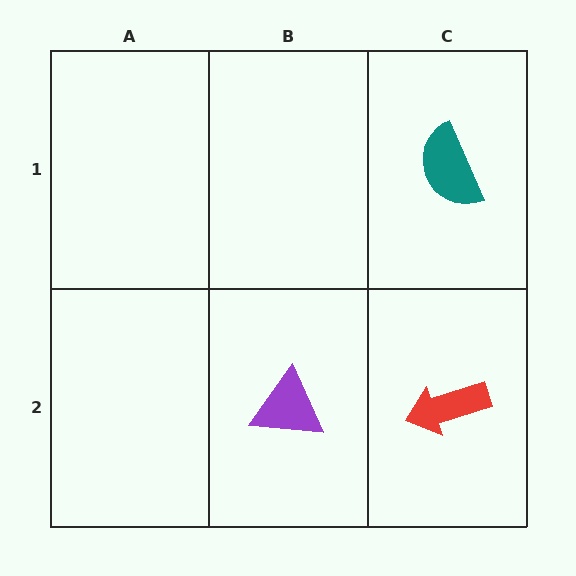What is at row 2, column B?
A purple triangle.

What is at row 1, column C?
A teal semicircle.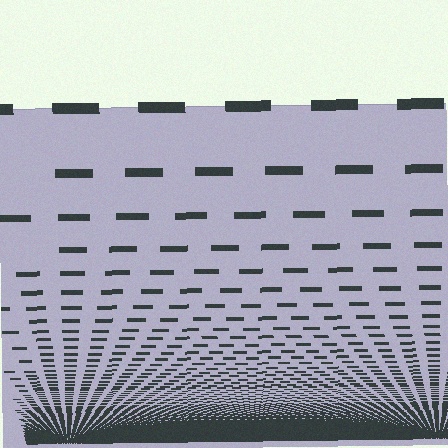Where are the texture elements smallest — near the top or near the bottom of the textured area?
Near the bottom.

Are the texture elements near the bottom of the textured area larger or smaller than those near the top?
Smaller. The gradient is inverted — elements near the bottom are smaller and denser.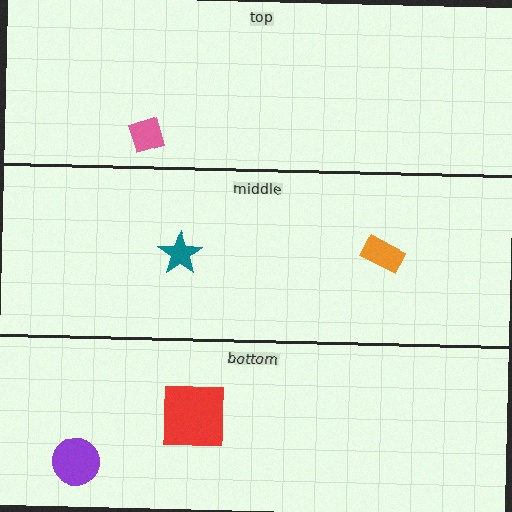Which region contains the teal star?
The middle region.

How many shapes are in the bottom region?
2.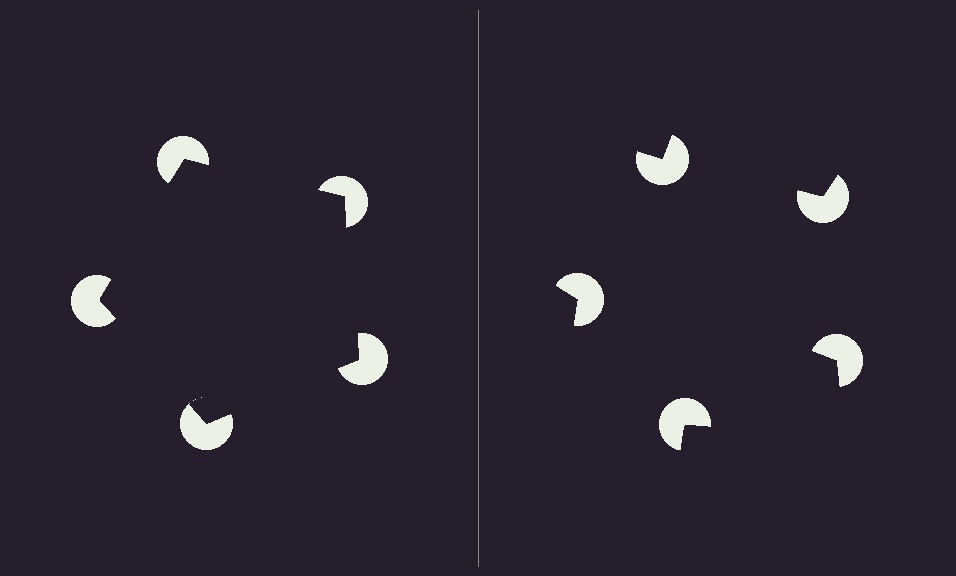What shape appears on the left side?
An illusory pentagon.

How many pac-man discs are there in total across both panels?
10 — 5 on each side.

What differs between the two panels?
The pac-man discs are positioned identically on both sides; only the wedge orientations differ. On the left they align to a pentagon; on the right they are misaligned.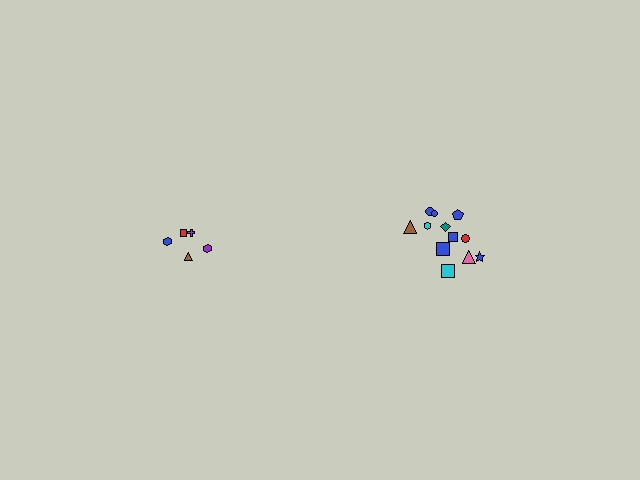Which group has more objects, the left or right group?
The right group.